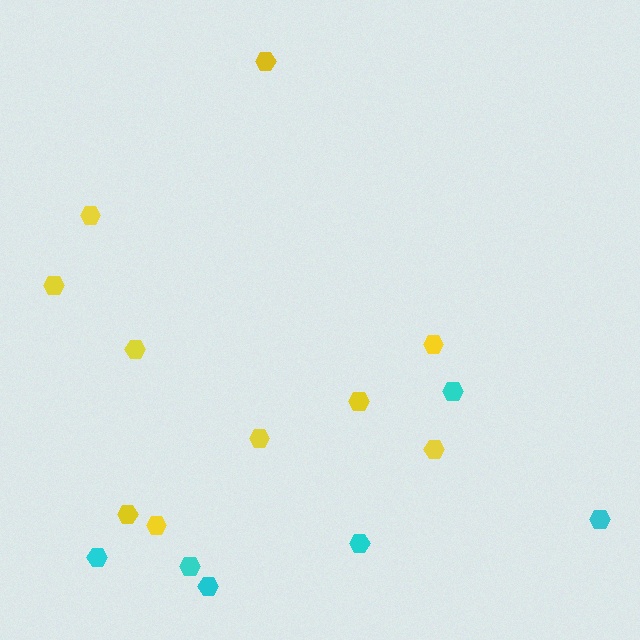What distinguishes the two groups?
There are 2 groups: one group of cyan hexagons (6) and one group of yellow hexagons (10).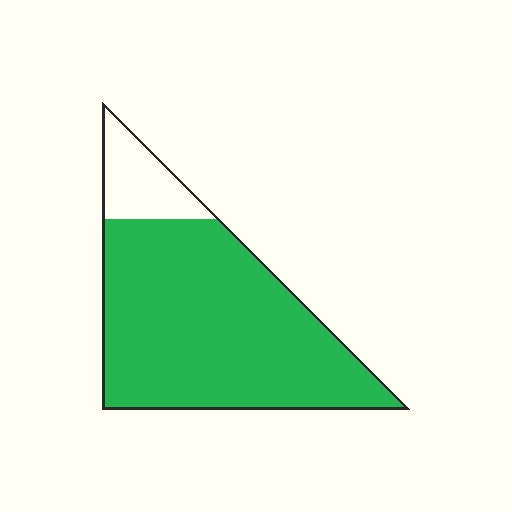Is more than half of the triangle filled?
Yes.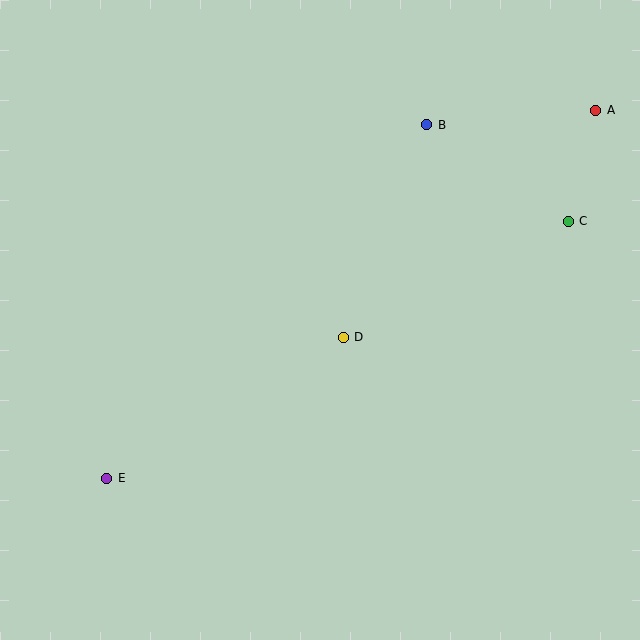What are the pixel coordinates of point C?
Point C is at (568, 221).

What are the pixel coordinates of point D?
Point D is at (343, 337).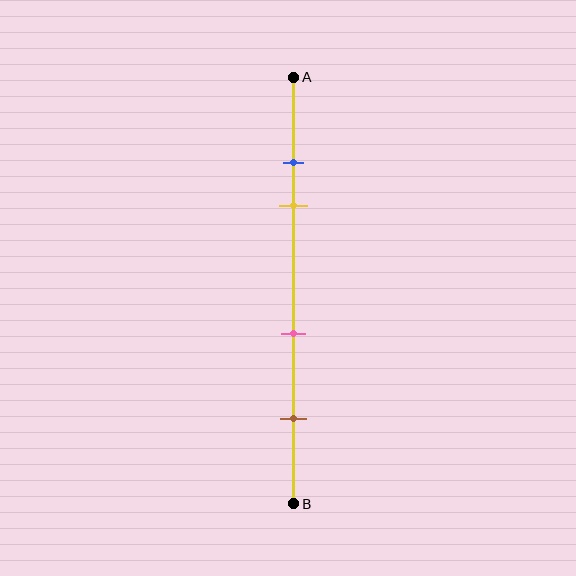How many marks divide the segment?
There are 4 marks dividing the segment.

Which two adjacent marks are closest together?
The blue and yellow marks are the closest adjacent pair.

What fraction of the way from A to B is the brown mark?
The brown mark is approximately 80% (0.8) of the way from A to B.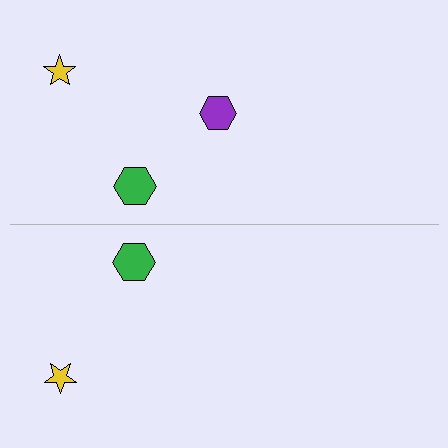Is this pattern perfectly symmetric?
No, the pattern is not perfectly symmetric. A purple hexagon is missing from the bottom side.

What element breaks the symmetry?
A purple hexagon is missing from the bottom side.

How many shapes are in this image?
There are 5 shapes in this image.